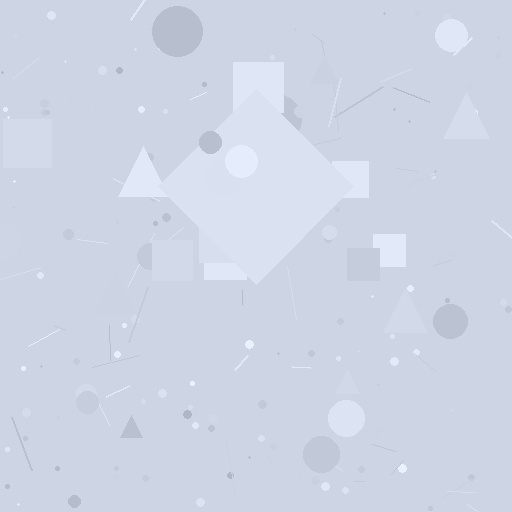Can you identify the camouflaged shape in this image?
The camouflaged shape is a diamond.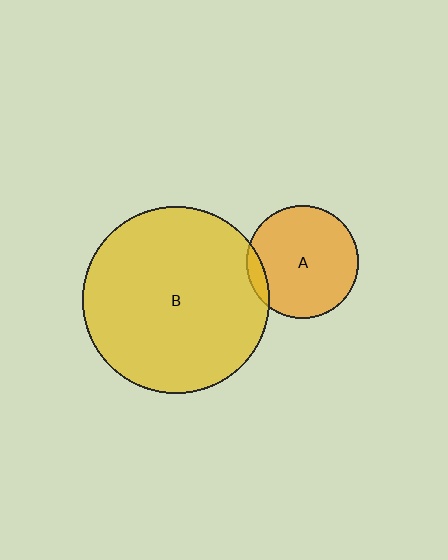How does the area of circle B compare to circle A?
Approximately 2.8 times.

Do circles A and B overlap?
Yes.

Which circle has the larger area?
Circle B (yellow).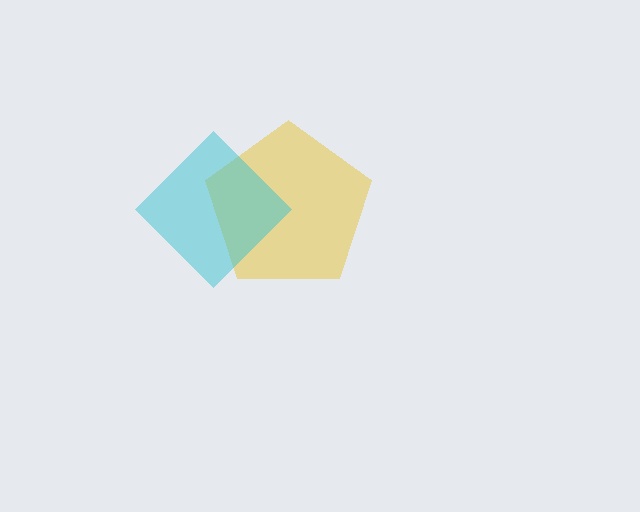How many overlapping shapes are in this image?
There are 2 overlapping shapes in the image.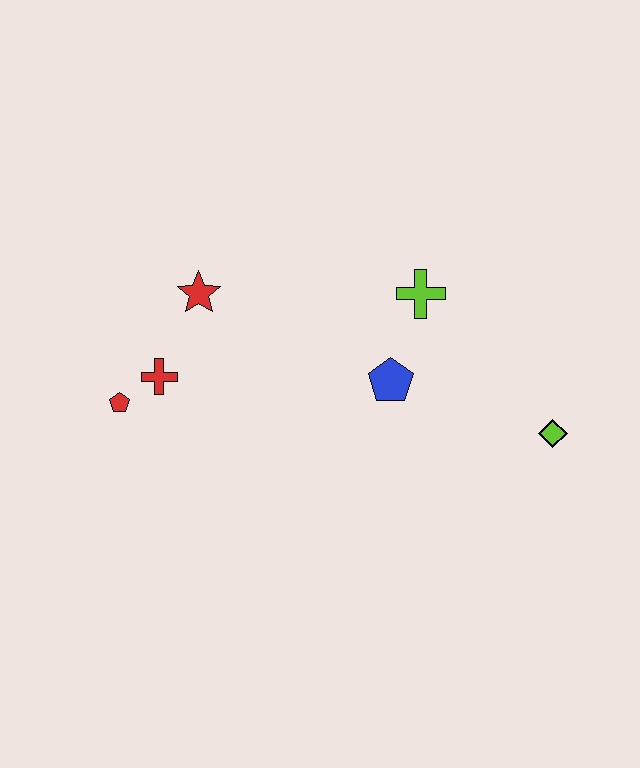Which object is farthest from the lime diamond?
The red pentagon is farthest from the lime diamond.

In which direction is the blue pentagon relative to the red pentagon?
The blue pentagon is to the right of the red pentagon.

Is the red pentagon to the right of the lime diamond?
No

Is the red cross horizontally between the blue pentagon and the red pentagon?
Yes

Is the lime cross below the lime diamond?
No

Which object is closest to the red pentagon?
The red cross is closest to the red pentagon.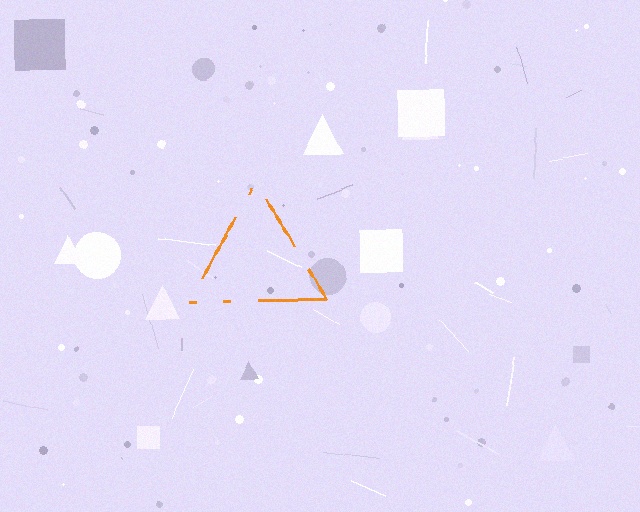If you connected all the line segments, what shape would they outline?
They would outline a triangle.